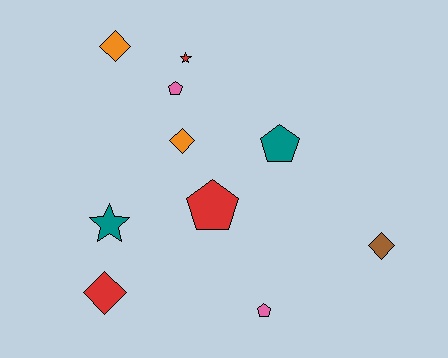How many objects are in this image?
There are 10 objects.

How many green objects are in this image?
There are no green objects.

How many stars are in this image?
There are 2 stars.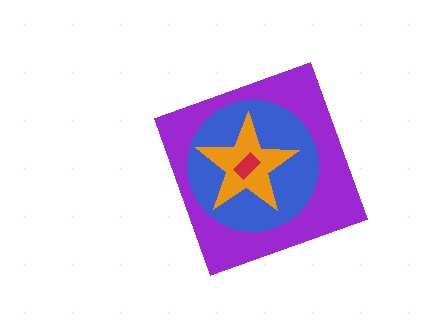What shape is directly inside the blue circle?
The orange star.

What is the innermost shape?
The red rectangle.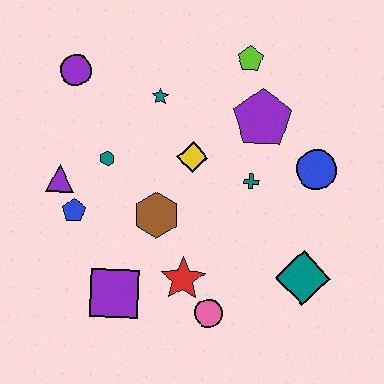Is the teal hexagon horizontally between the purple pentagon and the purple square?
No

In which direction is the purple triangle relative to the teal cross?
The purple triangle is to the left of the teal cross.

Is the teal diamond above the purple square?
Yes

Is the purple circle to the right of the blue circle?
No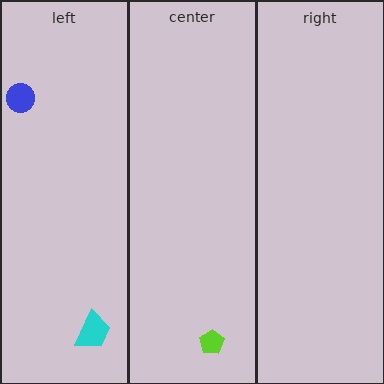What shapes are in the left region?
The cyan trapezoid, the blue circle.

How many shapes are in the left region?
2.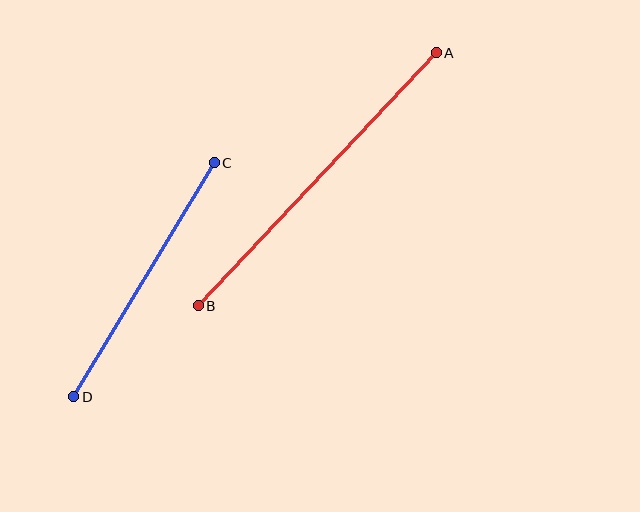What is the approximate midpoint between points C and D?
The midpoint is at approximately (144, 280) pixels.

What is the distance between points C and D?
The distance is approximately 273 pixels.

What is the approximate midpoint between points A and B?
The midpoint is at approximately (317, 179) pixels.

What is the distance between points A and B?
The distance is approximately 347 pixels.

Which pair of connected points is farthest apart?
Points A and B are farthest apart.